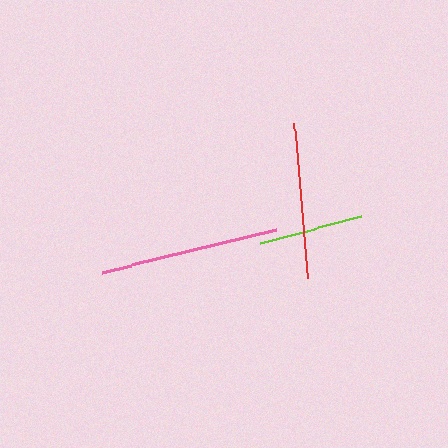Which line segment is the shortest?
The lime line is the shortest at approximately 104 pixels.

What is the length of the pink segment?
The pink segment is approximately 179 pixels long.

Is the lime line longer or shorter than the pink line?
The pink line is longer than the lime line.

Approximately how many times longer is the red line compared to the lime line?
The red line is approximately 1.5 times the length of the lime line.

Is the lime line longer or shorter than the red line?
The red line is longer than the lime line.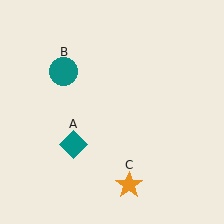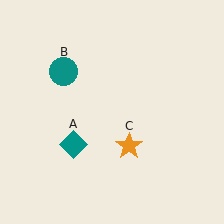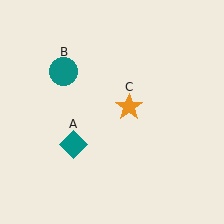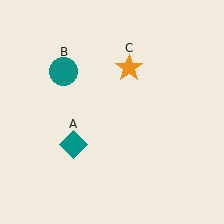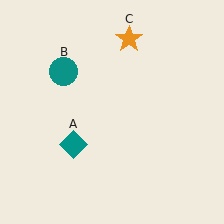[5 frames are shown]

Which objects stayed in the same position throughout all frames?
Teal diamond (object A) and teal circle (object B) remained stationary.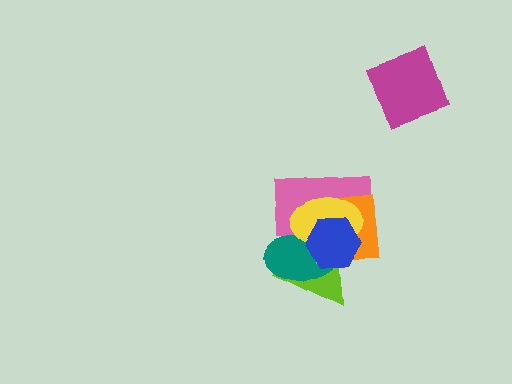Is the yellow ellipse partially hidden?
Yes, it is partially covered by another shape.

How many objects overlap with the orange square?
5 objects overlap with the orange square.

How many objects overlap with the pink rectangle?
5 objects overlap with the pink rectangle.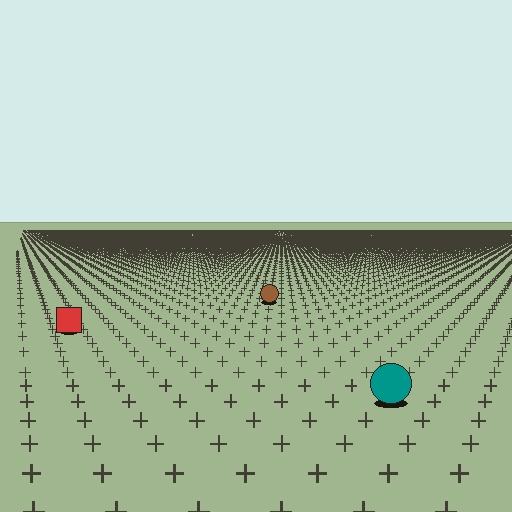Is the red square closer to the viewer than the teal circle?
No. The teal circle is closer — you can tell from the texture gradient: the ground texture is coarser near it.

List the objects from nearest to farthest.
From nearest to farthest: the teal circle, the red square, the brown circle.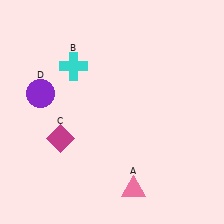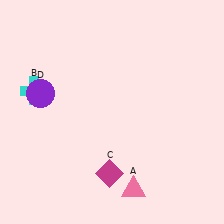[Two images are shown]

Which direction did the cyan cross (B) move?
The cyan cross (B) moved left.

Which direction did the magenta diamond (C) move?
The magenta diamond (C) moved right.